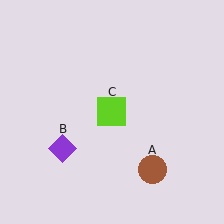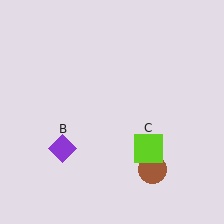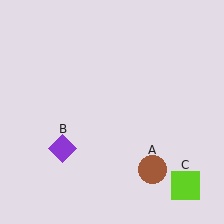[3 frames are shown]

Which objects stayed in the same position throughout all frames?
Brown circle (object A) and purple diamond (object B) remained stationary.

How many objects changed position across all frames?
1 object changed position: lime square (object C).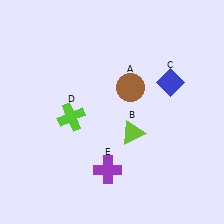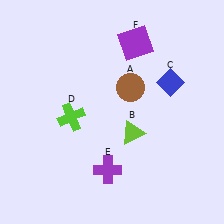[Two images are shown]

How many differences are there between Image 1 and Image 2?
There is 1 difference between the two images.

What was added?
A purple square (F) was added in Image 2.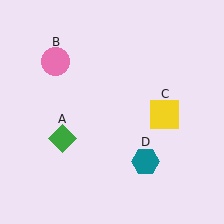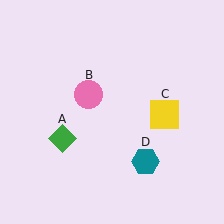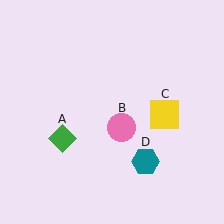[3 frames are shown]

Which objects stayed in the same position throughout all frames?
Green diamond (object A) and yellow square (object C) and teal hexagon (object D) remained stationary.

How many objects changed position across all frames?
1 object changed position: pink circle (object B).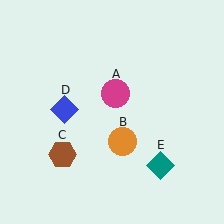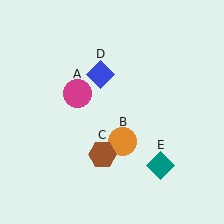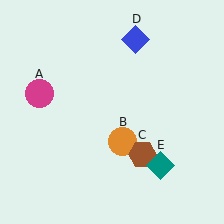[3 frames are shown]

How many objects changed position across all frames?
3 objects changed position: magenta circle (object A), brown hexagon (object C), blue diamond (object D).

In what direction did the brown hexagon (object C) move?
The brown hexagon (object C) moved right.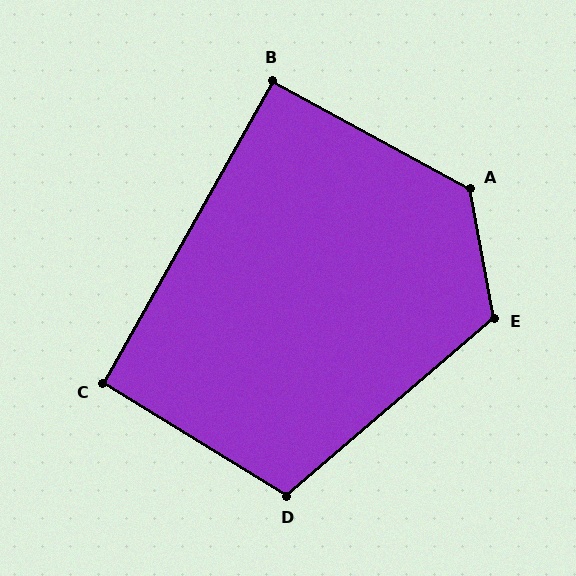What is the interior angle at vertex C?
Approximately 92 degrees (approximately right).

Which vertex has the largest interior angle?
A, at approximately 129 degrees.